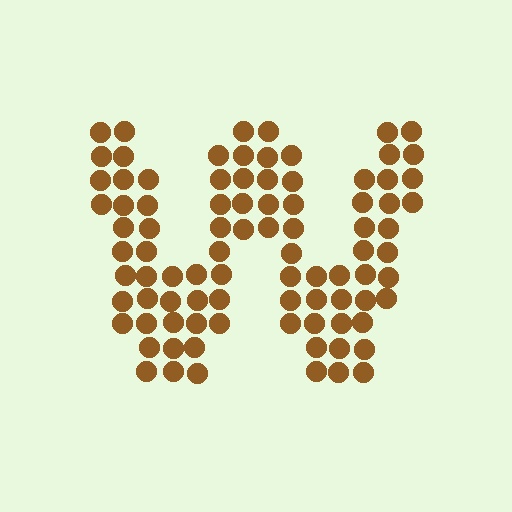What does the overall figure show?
The overall figure shows the letter W.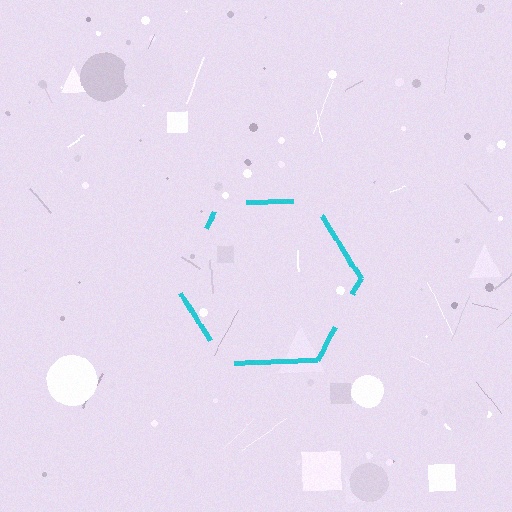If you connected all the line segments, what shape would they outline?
They would outline a hexagon.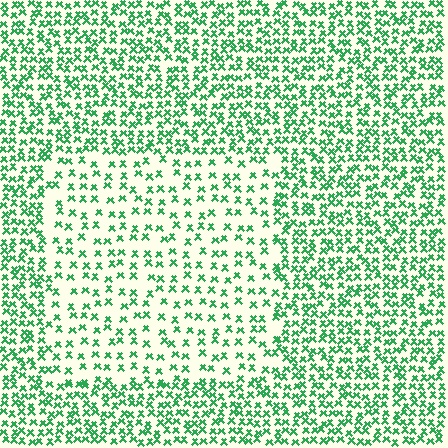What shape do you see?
I see a rectangle.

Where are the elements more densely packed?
The elements are more densely packed outside the rectangle boundary.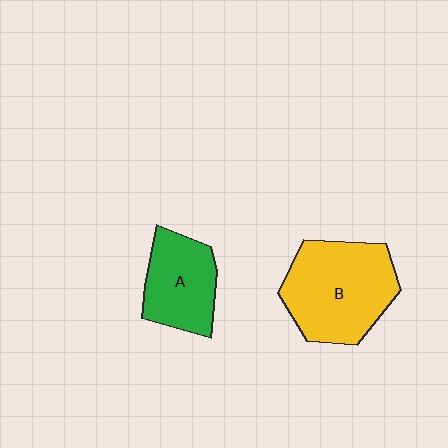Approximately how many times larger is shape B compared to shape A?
Approximately 1.5 times.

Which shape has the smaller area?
Shape A (green).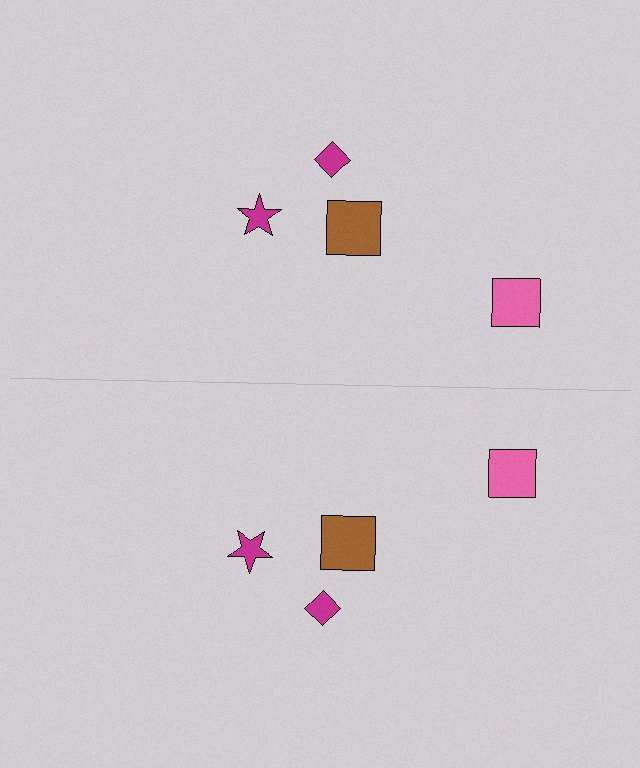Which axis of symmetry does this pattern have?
The pattern has a horizontal axis of symmetry running through the center of the image.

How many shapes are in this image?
There are 8 shapes in this image.